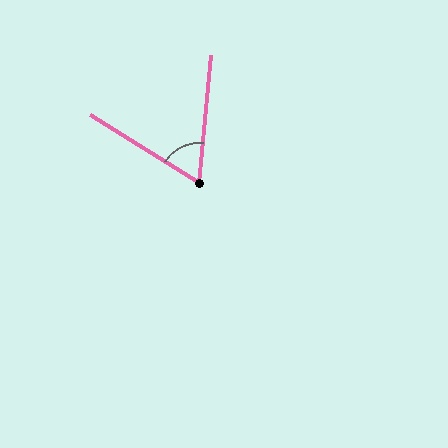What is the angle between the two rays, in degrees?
Approximately 63 degrees.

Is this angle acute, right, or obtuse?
It is acute.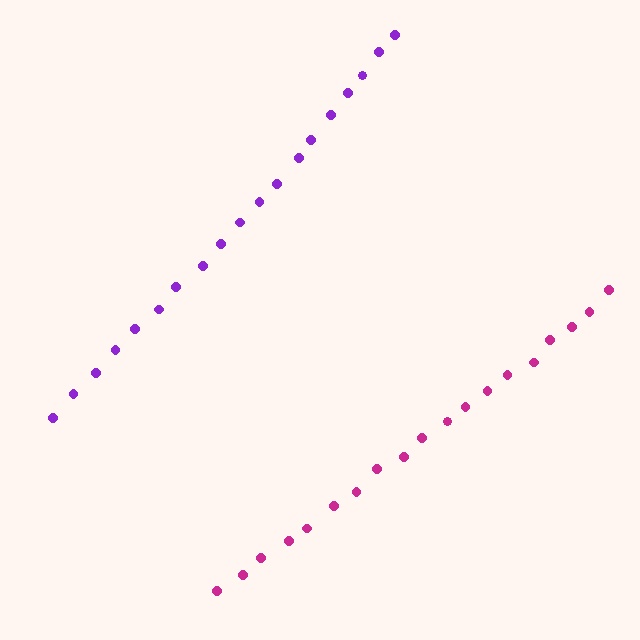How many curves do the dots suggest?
There are 2 distinct paths.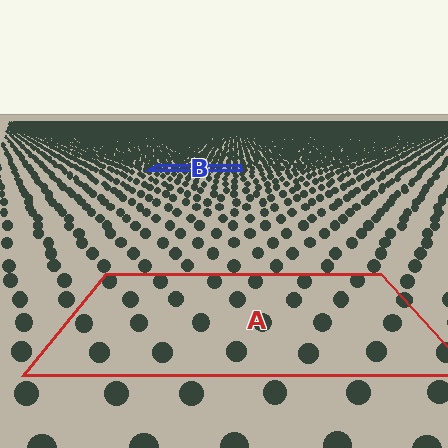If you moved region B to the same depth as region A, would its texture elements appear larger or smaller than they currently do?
They would appear larger. At a closer depth, the same texture elements are projected at a bigger on-screen size.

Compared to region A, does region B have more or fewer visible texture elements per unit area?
Region B has more texture elements per unit area — they are packed more densely because it is farther away.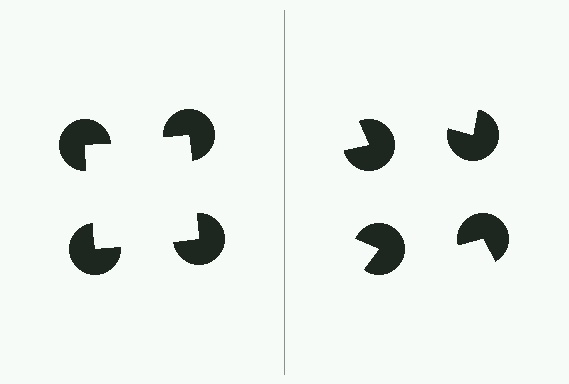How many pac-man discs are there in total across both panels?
8 — 4 on each side.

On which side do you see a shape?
An illusory square appears on the left side. On the right side the wedge cuts are rotated, so no coherent shape forms.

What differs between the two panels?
The pac-man discs are positioned identically on both sides; only the wedge orientations differ. On the left they align to a square; on the right they are misaligned.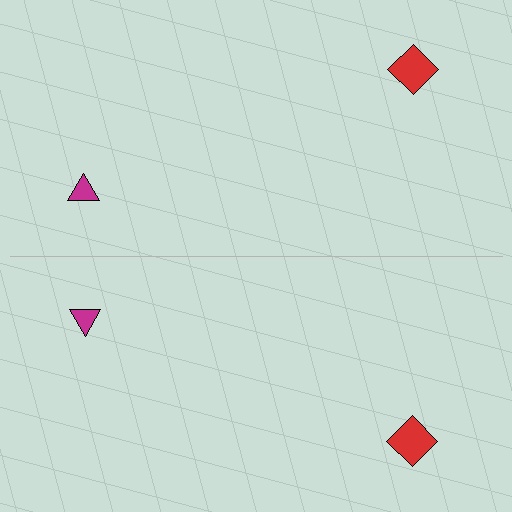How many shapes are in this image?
There are 4 shapes in this image.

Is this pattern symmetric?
Yes, this pattern has bilateral (reflection) symmetry.